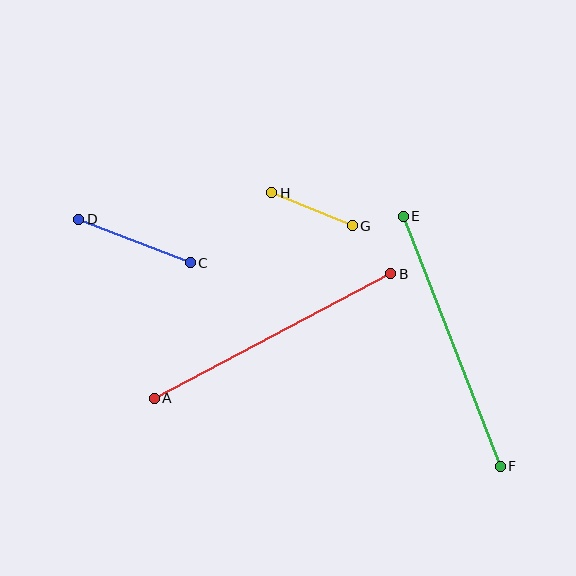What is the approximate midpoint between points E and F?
The midpoint is at approximately (452, 341) pixels.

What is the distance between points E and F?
The distance is approximately 268 pixels.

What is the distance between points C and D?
The distance is approximately 120 pixels.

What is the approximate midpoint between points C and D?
The midpoint is at approximately (134, 241) pixels.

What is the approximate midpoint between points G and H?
The midpoint is at approximately (312, 209) pixels.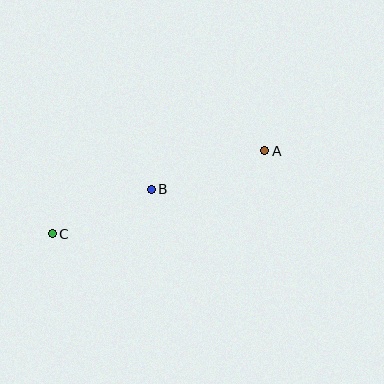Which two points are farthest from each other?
Points A and C are farthest from each other.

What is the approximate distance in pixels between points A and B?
The distance between A and B is approximately 120 pixels.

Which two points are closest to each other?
Points B and C are closest to each other.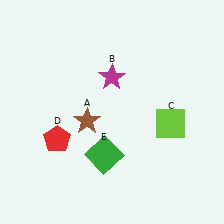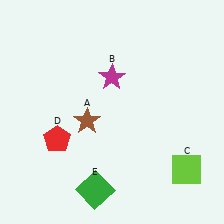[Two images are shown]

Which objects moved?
The objects that moved are: the lime square (C), the green square (E).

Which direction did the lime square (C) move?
The lime square (C) moved down.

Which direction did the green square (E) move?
The green square (E) moved down.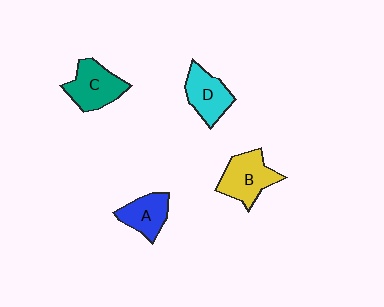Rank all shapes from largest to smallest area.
From largest to smallest: B (yellow), C (teal), D (cyan), A (blue).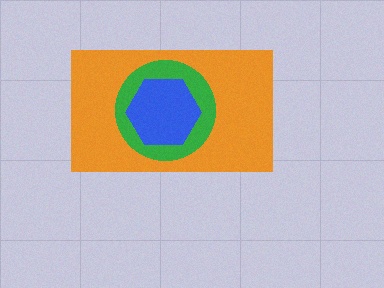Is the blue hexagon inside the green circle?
Yes.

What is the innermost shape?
The blue hexagon.